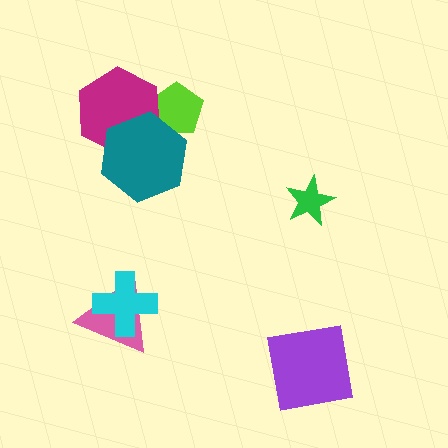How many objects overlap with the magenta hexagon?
2 objects overlap with the magenta hexagon.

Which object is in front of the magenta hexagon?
The teal hexagon is in front of the magenta hexagon.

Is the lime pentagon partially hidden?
Yes, it is partially covered by another shape.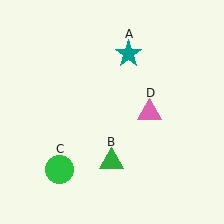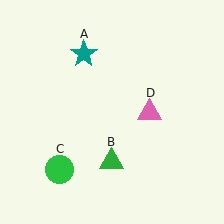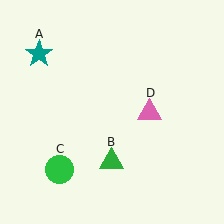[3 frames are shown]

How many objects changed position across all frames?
1 object changed position: teal star (object A).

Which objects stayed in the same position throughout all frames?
Green triangle (object B) and green circle (object C) and pink triangle (object D) remained stationary.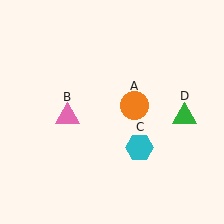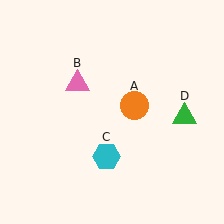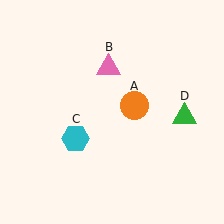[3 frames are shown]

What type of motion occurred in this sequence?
The pink triangle (object B), cyan hexagon (object C) rotated clockwise around the center of the scene.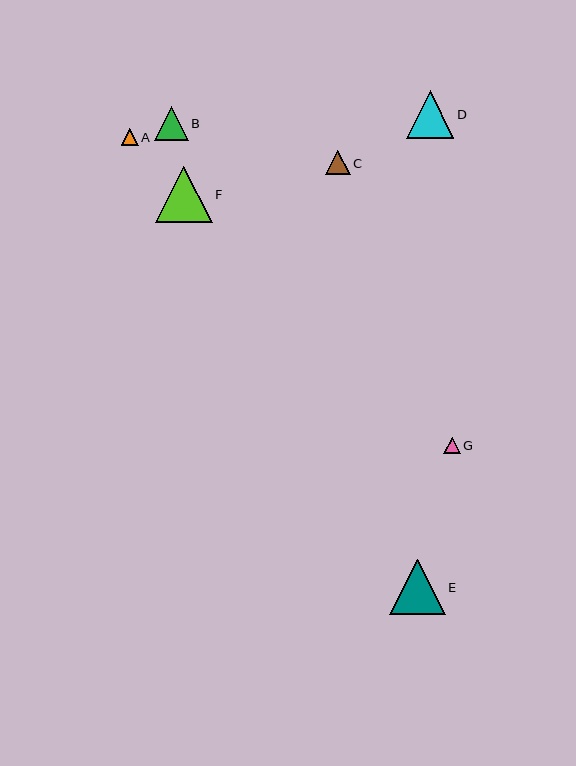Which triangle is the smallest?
Triangle G is the smallest with a size of approximately 16 pixels.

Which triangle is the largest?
Triangle F is the largest with a size of approximately 57 pixels.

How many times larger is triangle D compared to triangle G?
Triangle D is approximately 2.9 times the size of triangle G.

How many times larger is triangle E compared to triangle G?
Triangle E is approximately 3.4 times the size of triangle G.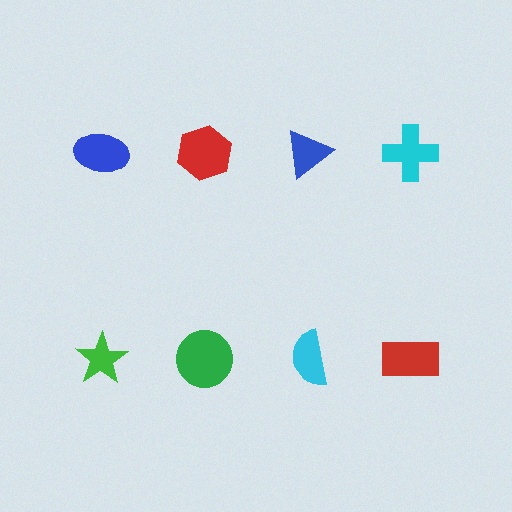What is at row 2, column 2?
A green circle.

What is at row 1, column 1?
A blue ellipse.